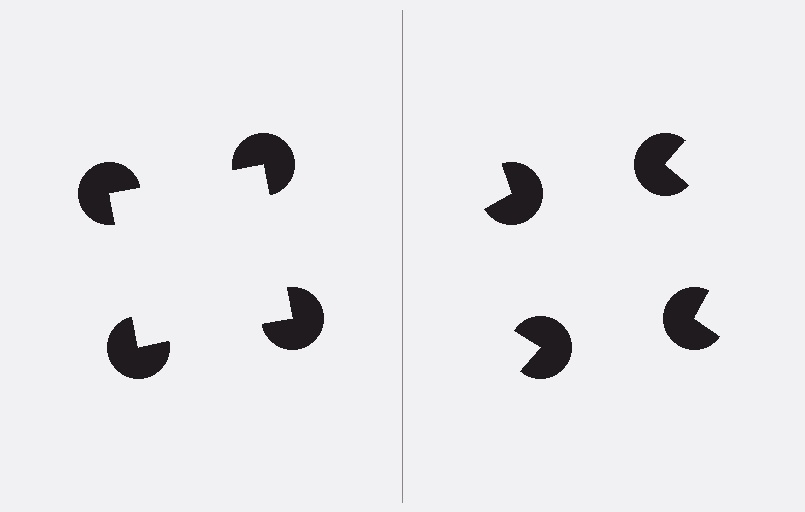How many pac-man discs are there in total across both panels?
8 — 4 on each side.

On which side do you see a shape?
An illusory square appears on the left side. On the right side the wedge cuts are rotated, so no coherent shape forms.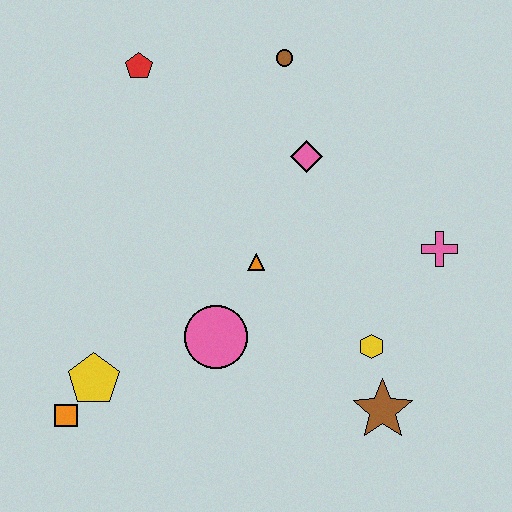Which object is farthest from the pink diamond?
The orange square is farthest from the pink diamond.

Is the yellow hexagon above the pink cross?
No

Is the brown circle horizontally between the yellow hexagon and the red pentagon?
Yes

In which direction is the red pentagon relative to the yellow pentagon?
The red pentagon is above the yellow pentagon.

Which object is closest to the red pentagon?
The brown circle is closest to the red pentagon.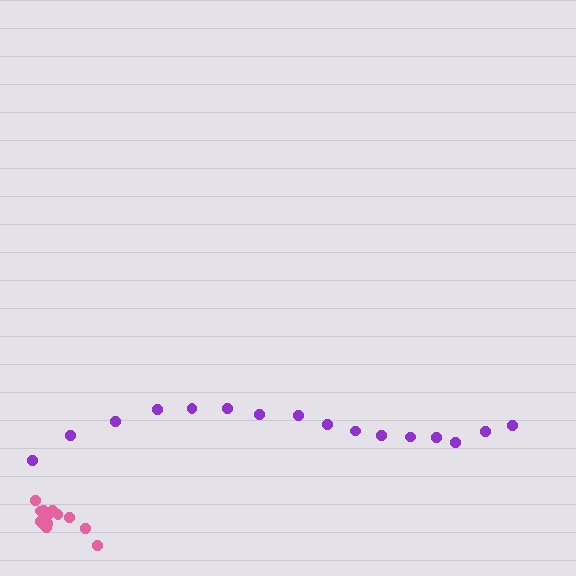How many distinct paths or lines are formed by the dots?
There are 2 distinct paths.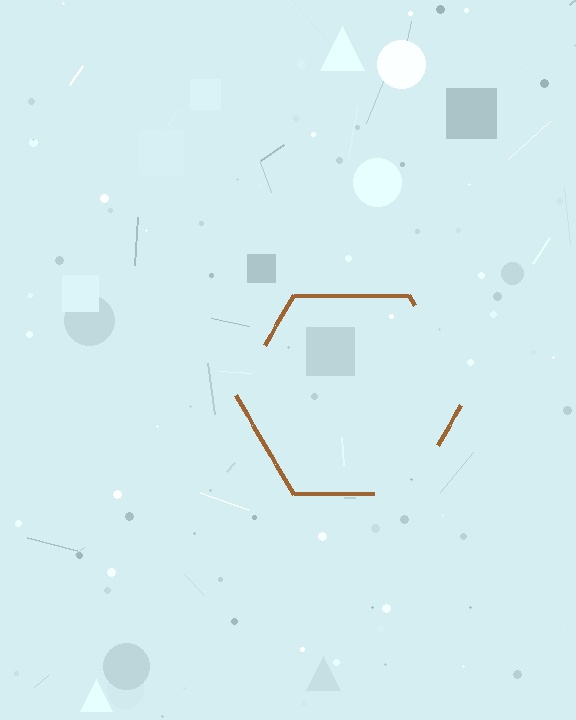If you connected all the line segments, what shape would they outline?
They would outline a hexagon.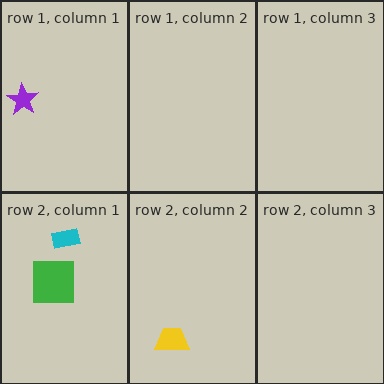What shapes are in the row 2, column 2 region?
The yellow trapezoid.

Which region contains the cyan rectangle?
The row 2, column 1 region.